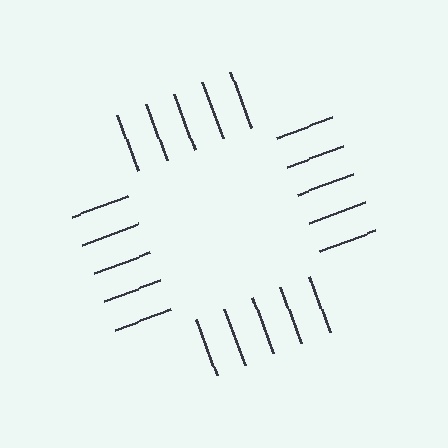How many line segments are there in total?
20 — 5 along each of the 4 edges.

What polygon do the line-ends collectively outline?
An illusory square — the line segments terminate on its edges but no continuous stroke is drawn.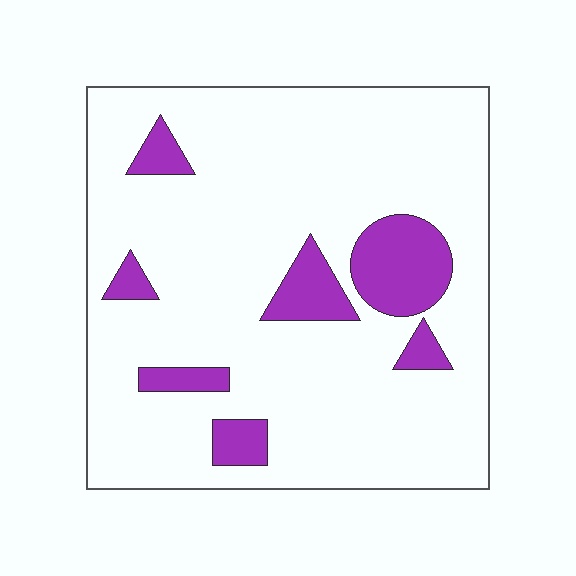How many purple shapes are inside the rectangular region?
7.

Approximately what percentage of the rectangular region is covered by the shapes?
Approximately 15%.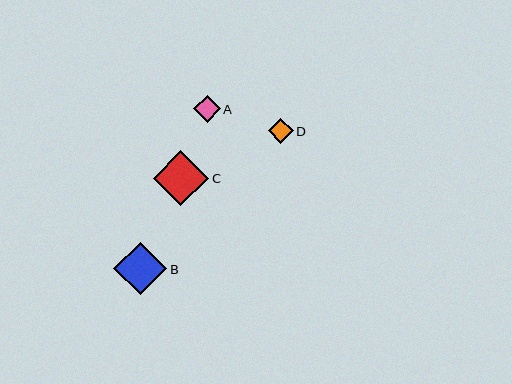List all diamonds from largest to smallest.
From largest to smallest: C, B, A, D.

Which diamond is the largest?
Diamond C is the largest with a size of approximately 55 pixels.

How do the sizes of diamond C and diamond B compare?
Diamond C and diamond B are approximately the same size.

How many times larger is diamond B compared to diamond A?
Diamond B is approximately 2.0 times the size of diamond A.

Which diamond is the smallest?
Diamond D is the smallest with a size of approximately 25 pixels.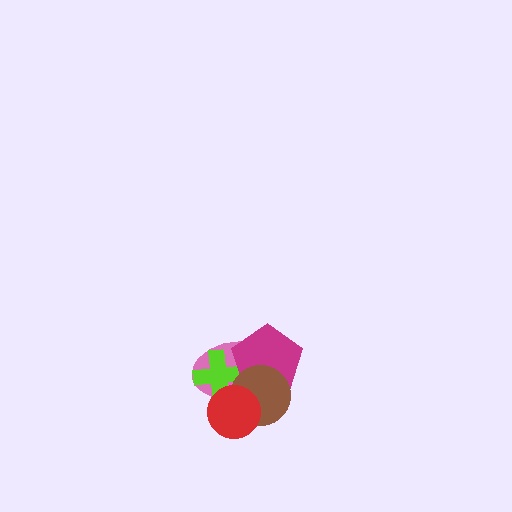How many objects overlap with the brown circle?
4 objects overlap with the brown circle.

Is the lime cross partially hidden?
Yes, it is partially covered by another shape.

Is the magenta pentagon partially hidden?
Yes, it is partially covered by another shape.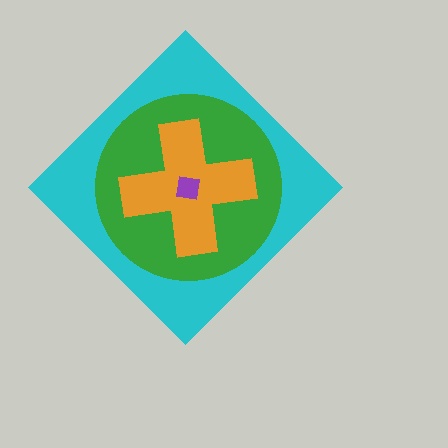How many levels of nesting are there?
4.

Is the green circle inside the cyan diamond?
Yes.